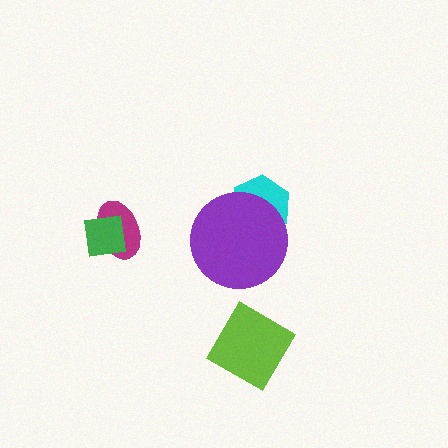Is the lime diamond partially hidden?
No, no other shape covers it.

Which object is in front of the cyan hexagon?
The purple circle is in front of the cyan hexagon.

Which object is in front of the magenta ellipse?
The green square is in front of the magenta ellipse.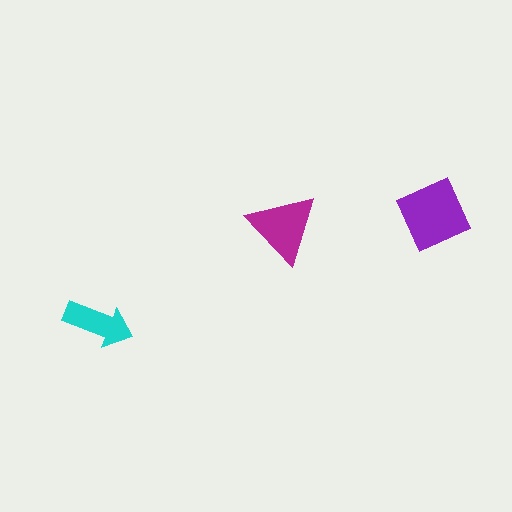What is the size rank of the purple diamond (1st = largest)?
1st.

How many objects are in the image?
There are 3 objects in the image.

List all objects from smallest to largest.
The cyan arrow, the magenta triangle, the purple diamond.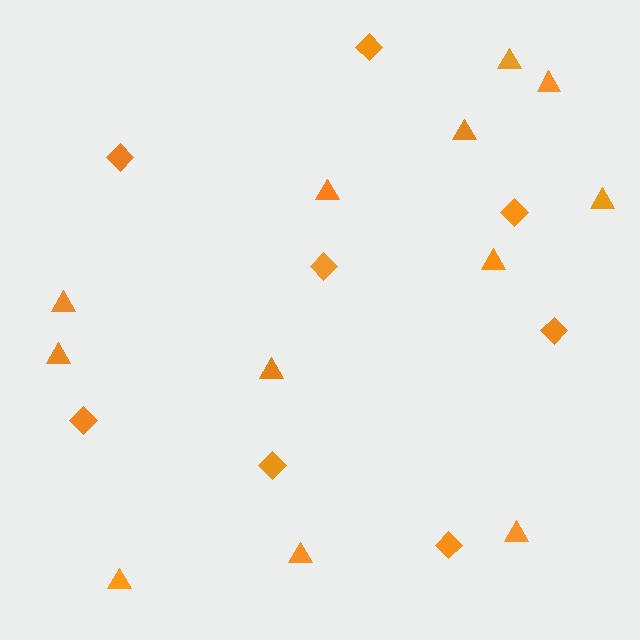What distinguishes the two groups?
There are 2 groups: one group of diamonds (8) and one group of triangles (12).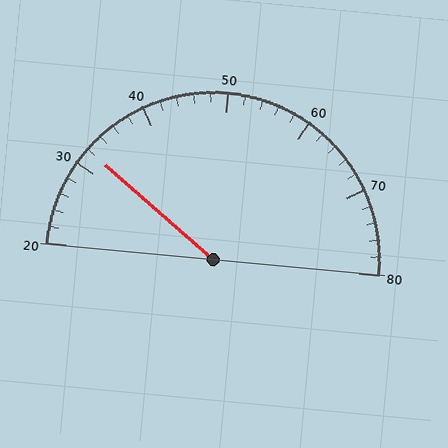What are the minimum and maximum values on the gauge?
The gauge ranges from 20 to 80.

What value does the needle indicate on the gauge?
The needle indicates approximately 32.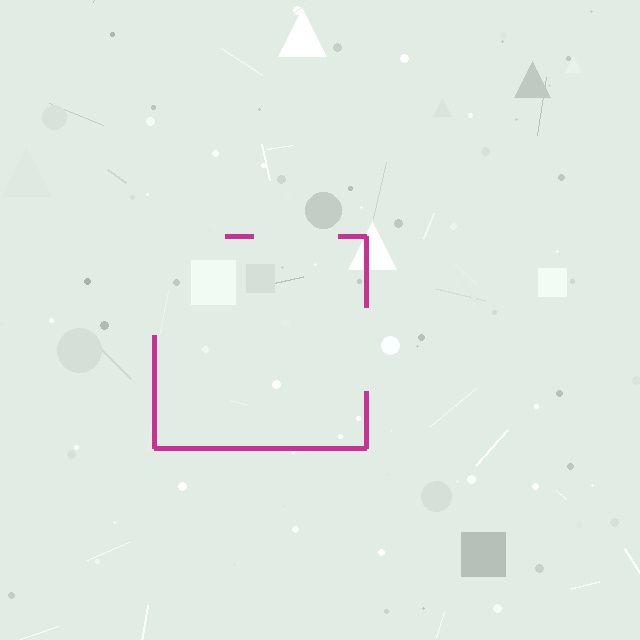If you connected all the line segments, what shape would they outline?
They would outline a square.